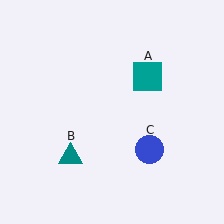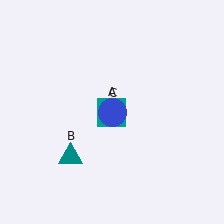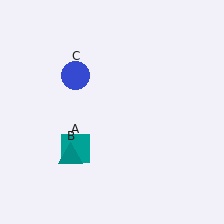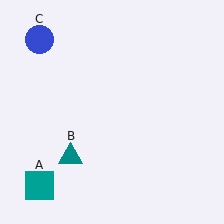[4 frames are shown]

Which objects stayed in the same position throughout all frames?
Teal triangle (object B) remained stationary.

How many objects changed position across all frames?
2 objects changed position: teal square (object A), blue circle (object C).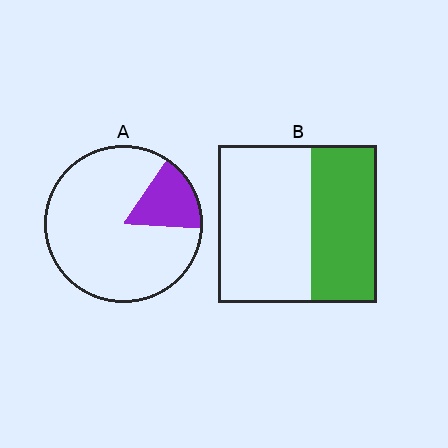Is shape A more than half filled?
No.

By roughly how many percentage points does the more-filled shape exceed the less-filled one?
By roughly 25 percentage points (B over A).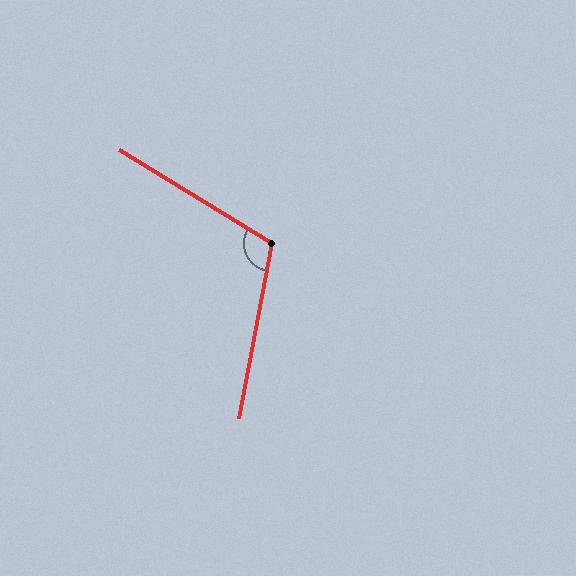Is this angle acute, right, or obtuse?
It is obtuse.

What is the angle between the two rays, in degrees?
Approximately 111 degrees.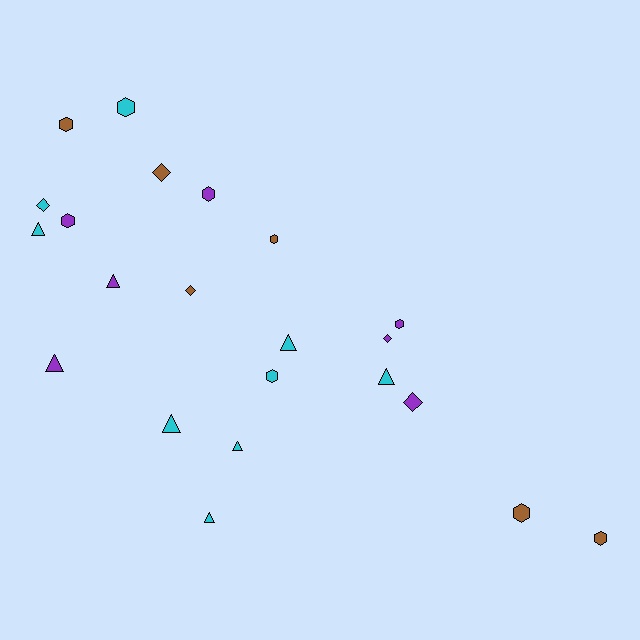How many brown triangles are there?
There are no brown triangles.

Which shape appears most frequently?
Hexagon, with 9 objects.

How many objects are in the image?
There are 22 objects.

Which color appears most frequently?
Cyan, with 9 objects.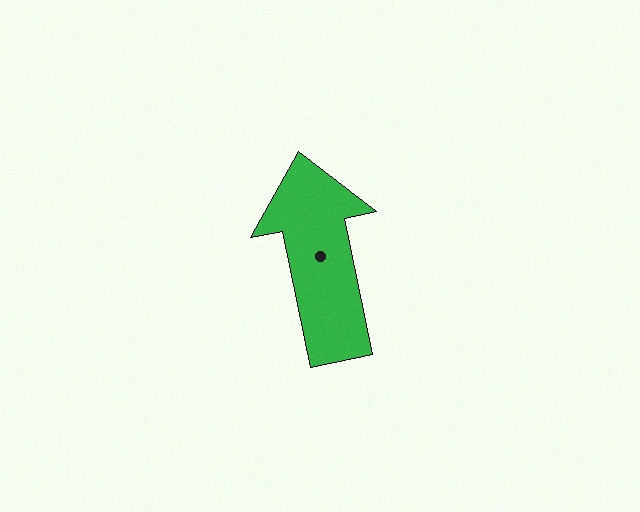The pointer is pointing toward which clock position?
Roughly 12 o'clock.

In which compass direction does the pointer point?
North.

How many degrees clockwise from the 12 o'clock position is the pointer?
Approximately 348 degrees.